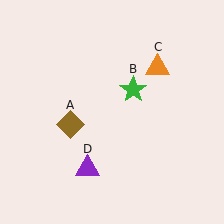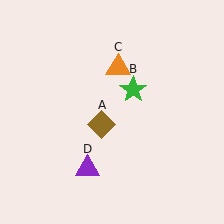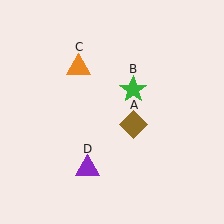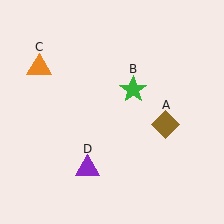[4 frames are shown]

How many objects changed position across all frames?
2 objects changed position: brown diamond (object A), orange triangle (object C).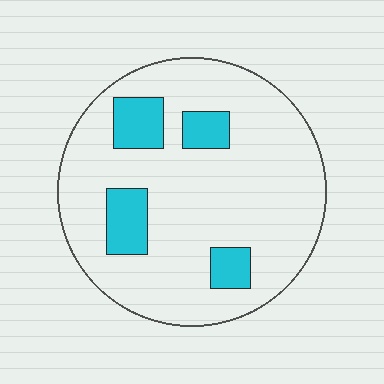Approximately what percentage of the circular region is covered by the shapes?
Approximately 15%.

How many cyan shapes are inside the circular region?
4.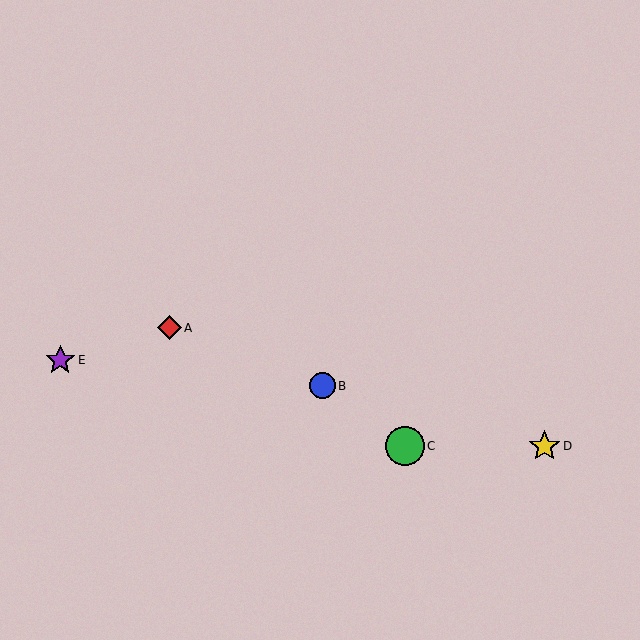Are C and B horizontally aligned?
No, C is at y≈446 and B is at y≈386.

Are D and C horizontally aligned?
Yes, both are at y≈446.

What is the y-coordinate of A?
Object A is at y≈328.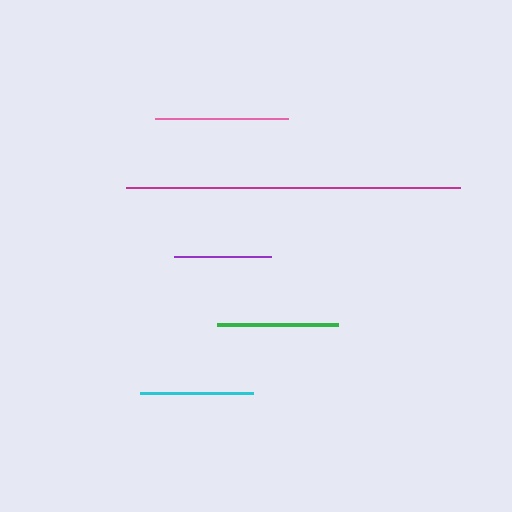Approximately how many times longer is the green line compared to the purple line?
The green line is approximately 1.2 times the length of the purple line.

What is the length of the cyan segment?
The cyan segment is approximately 113 pixels long.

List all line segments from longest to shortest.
From longest to shortest: magenta, pink, green, cyan, purple.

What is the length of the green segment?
The green segment is approximately 121 pixels long.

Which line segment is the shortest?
The purple line is the shortest at approximately 97 pixels.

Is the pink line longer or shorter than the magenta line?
The magenta line is longer than the pink line.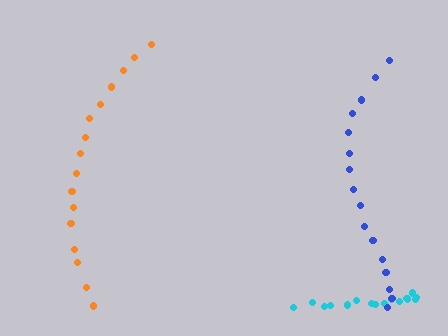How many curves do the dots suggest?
There are 3 distinct paths.